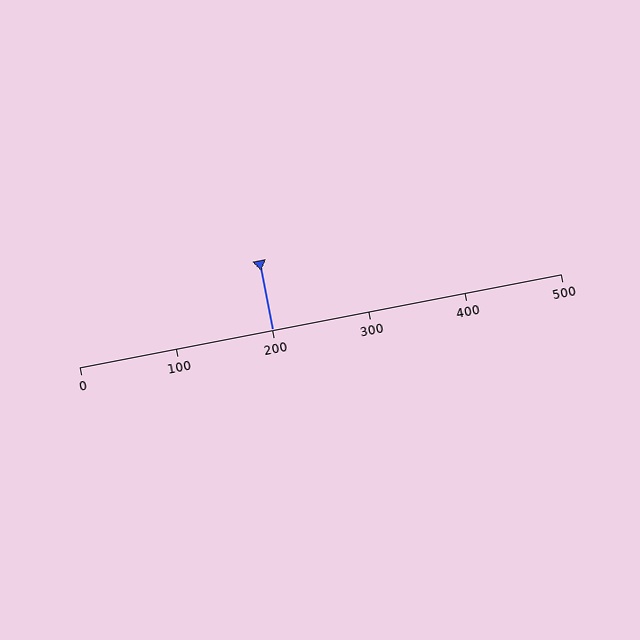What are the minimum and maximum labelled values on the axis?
The axis runs from 0 to 500.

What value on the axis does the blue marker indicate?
The marker indicates approximately 200.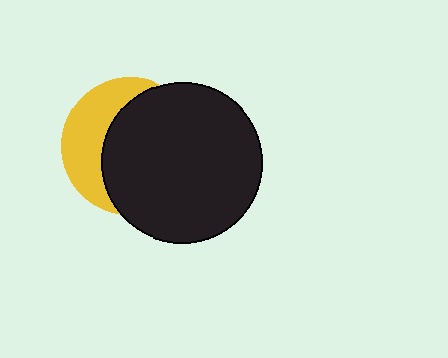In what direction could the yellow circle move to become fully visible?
The yellow circle could move left. That would shift it out from behind the black circle entirely.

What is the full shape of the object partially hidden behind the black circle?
The partially hidden object is a yellow circle.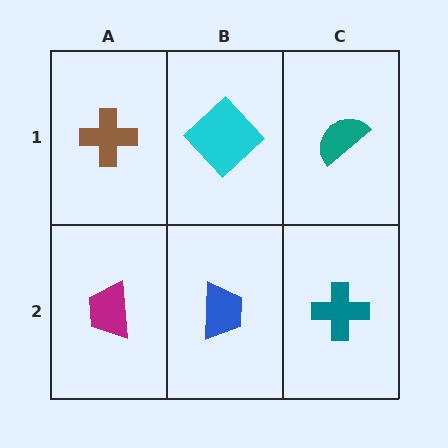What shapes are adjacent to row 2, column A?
A brown cross (row 1, column A), a blue trapezoid (row 2, column B).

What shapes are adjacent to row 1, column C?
A teal cross (row 2, column C), a cyan diamond (row 1, column B).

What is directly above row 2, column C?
A teal semicircle.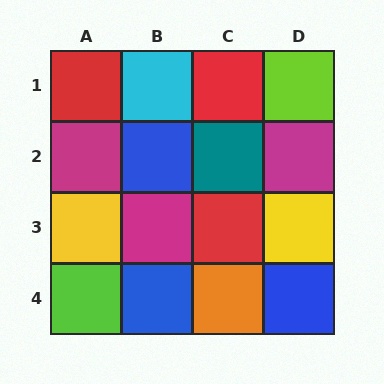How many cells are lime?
2 cells are lime.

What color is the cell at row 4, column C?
Orange.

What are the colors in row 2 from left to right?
Magenta, blue, teal, magenta.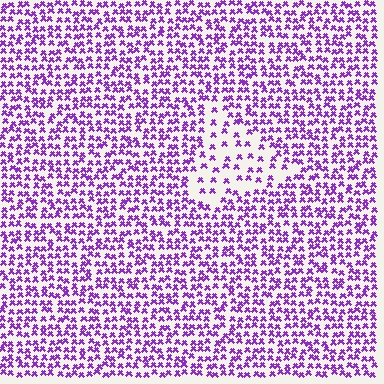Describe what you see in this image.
The image contains small purple elements arranged at two different densities. A triangle-shaped region is visible where the elements are less densely packed than the surrounding area.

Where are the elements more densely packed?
The elements are more densely packed outside the triangle boundary.